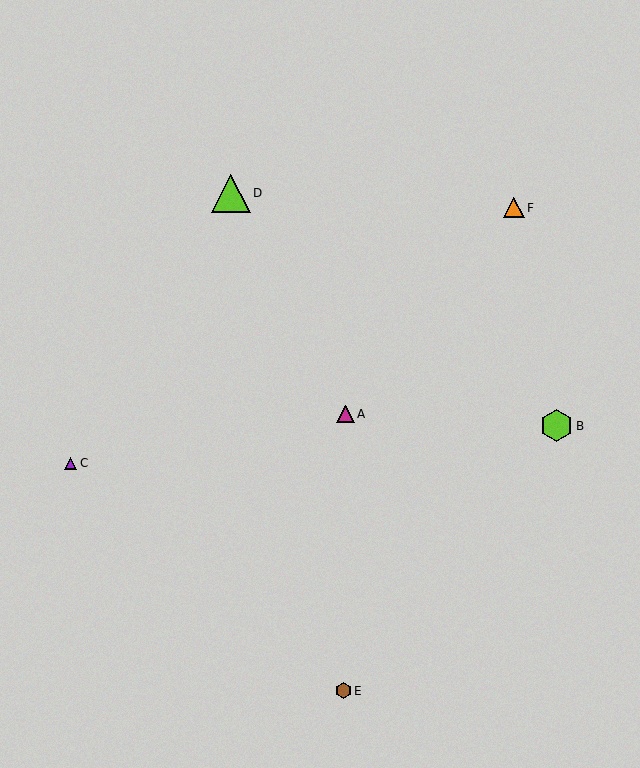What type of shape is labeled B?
Shape B is a lime hexagon.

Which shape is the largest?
The lime triangle (labeled D) is the largest.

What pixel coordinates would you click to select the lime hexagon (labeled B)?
Click at (557, 426) to select the lime hexagon B.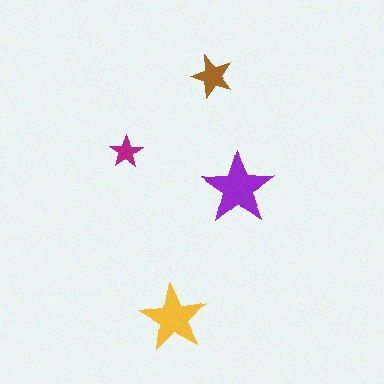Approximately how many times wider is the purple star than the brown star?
About 1.5 times wider.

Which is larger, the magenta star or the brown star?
The brown one.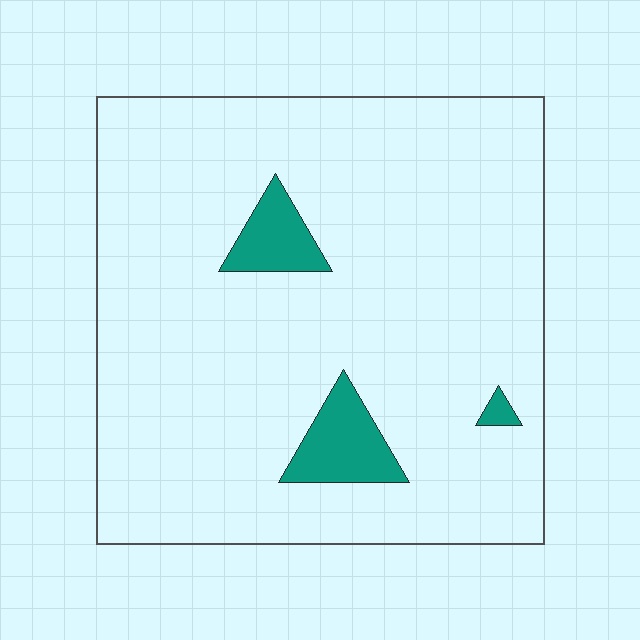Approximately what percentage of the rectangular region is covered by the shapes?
Approximately 5%.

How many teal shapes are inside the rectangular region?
3.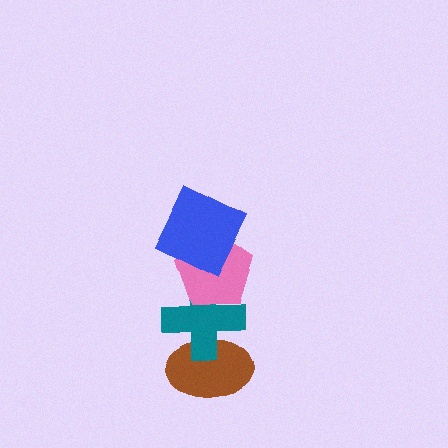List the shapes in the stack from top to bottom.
From top to bottom: the blue square, the pink pentagon, the teal cross, the brown ellipse.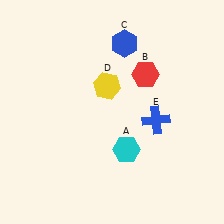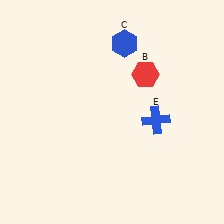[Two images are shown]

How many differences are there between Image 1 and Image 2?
There are 2 differences between the two images.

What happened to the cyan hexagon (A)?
The cyan hexagon (A) was removed in Image 2. It was in the bottom-right area of Image 1.